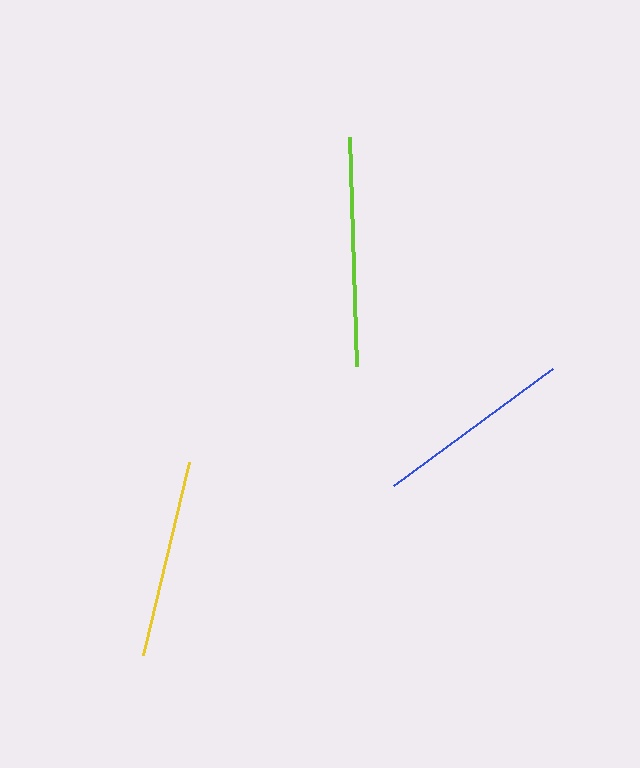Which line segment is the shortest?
The blue line is the shortest at approximately 198 pixels.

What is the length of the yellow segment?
The yellow segment is approximately 198 pixels long.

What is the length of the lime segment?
The lime segment is approximately 229 pixels long.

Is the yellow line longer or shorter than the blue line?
The yellow line is longer than the blue line.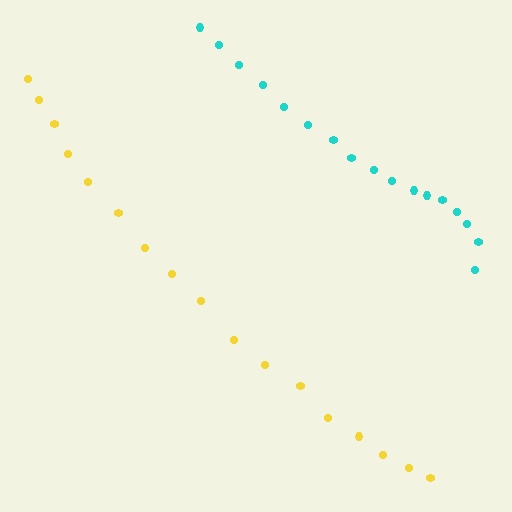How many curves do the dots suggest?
There are 2 distinct paths.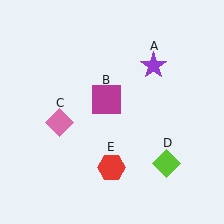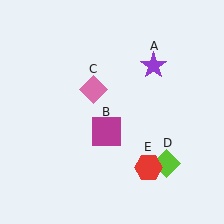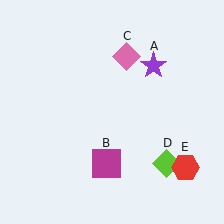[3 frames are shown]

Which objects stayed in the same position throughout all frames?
Purple star (object A) and lime diamond (object D) remained stationary.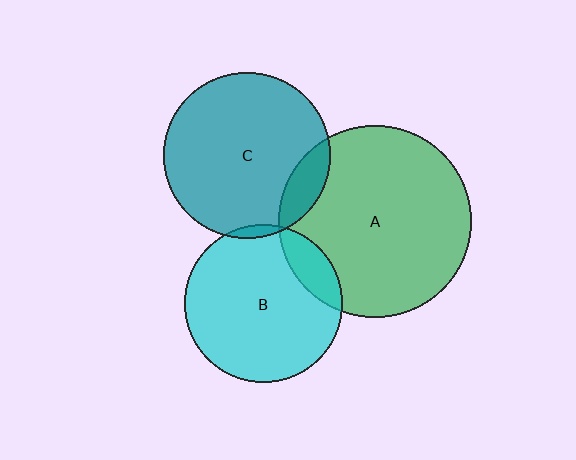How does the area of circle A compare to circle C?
Approximately 1.3 times.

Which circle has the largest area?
Circle A (green).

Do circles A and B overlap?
Yes.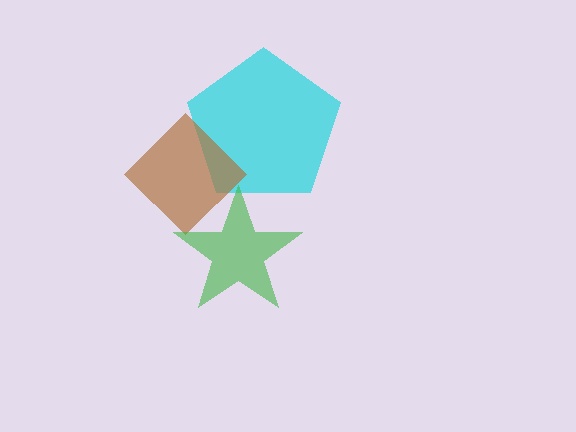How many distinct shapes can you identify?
There are 3 distinct shapes: a cyan pentagon, a brown diamond, a green star.